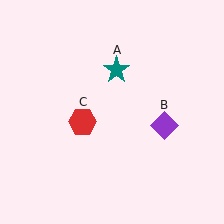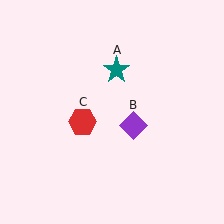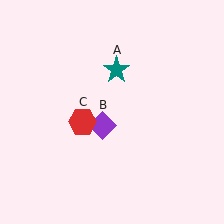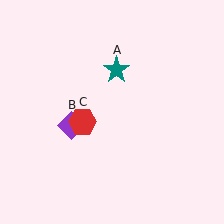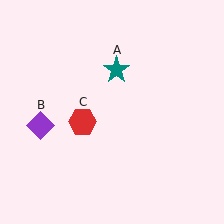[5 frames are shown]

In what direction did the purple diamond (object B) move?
The purple diamond (object B) moved left.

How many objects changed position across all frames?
1 object changed position: purple diamond (object B).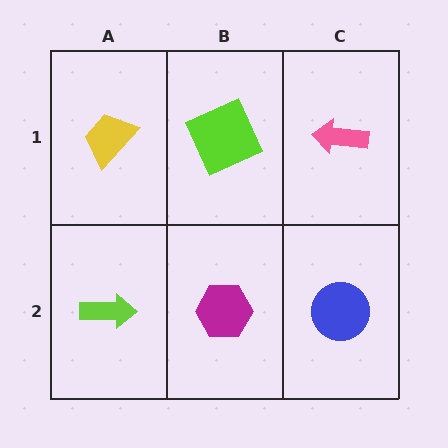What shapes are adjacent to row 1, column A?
A lime arrow (row 2, column A), a lime square (row 1, column B).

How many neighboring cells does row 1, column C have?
2.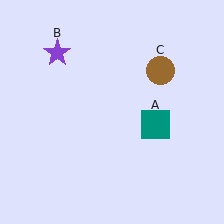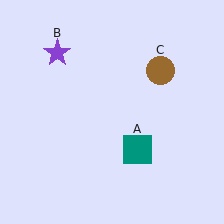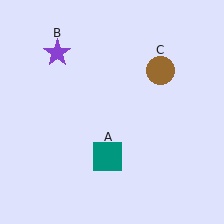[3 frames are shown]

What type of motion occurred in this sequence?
The teal square (object A) rotated clockwise around the center of the scene.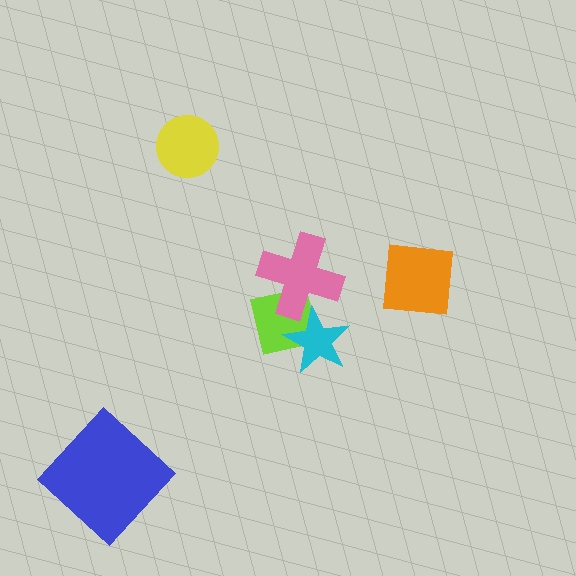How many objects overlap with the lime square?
2 objects overlap with the lime square.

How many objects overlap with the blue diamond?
0 objects overlap with the blue diamond.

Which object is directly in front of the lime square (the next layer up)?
The cyan star is directly in front of the lime square.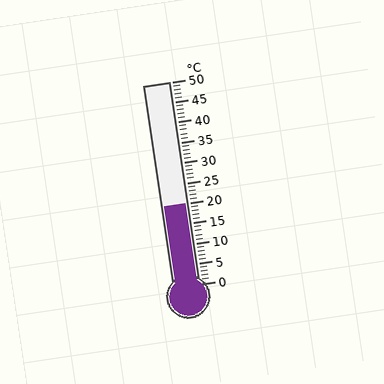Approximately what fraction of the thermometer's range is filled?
The thermometer is filled to approximately 40% of its range.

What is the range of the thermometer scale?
The thermometer scale ranges from 0°C to 50°C.